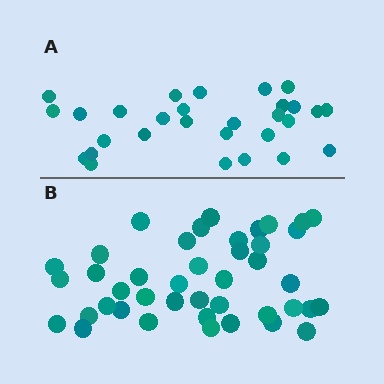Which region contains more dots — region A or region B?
Region B (the bottom region) has more dots.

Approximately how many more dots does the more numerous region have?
Region B has approximately 15 more dots than region A.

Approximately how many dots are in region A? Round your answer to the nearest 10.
About 30 dots. (The exact count is 29, which rounds to 30.)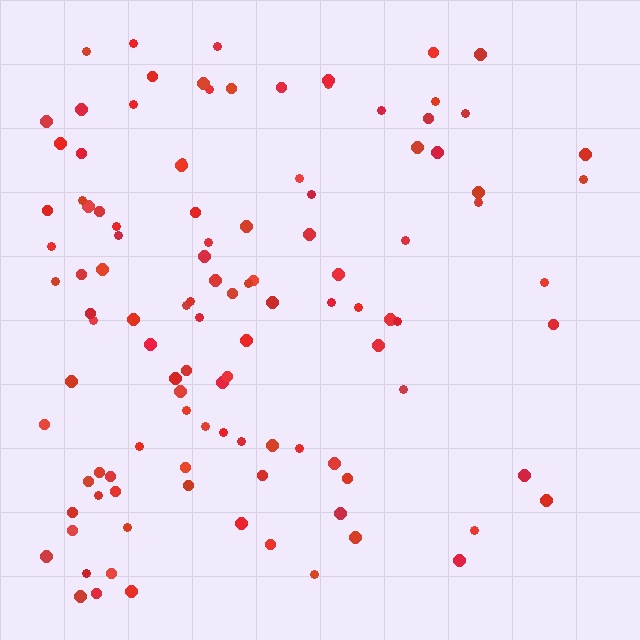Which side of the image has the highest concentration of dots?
The left.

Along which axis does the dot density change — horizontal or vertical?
Horizontal.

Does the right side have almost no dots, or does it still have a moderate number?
Still a moderate number, just noticeably fewer than the left.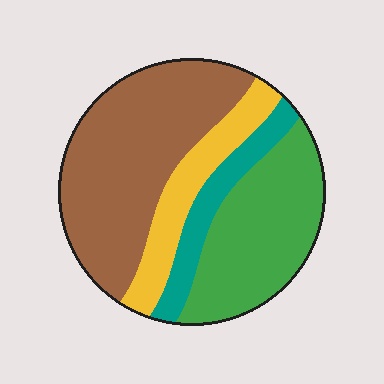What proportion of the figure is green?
Green covers 30% of the figure.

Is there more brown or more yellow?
Brown.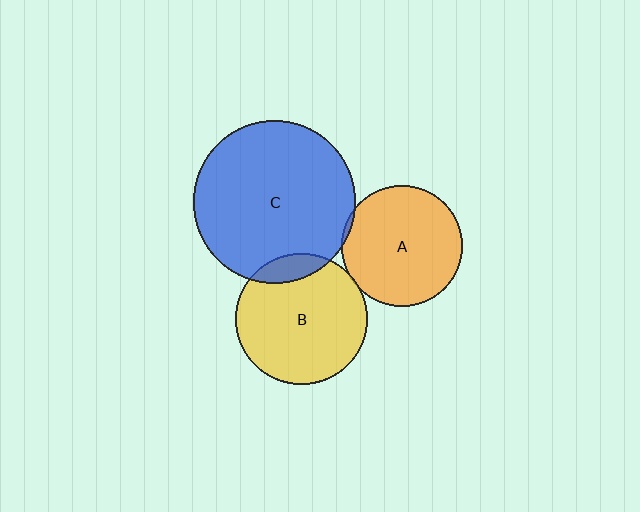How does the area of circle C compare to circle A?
Approximately 1.8 times.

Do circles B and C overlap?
Yes.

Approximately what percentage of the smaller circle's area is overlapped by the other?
Approximately 10%.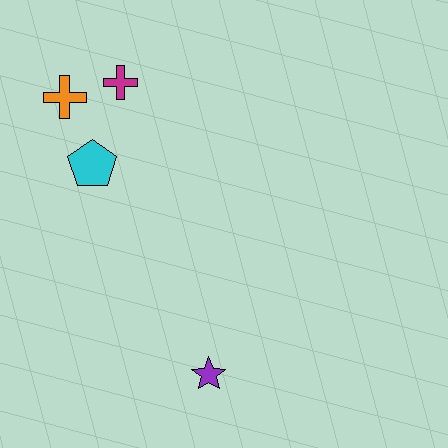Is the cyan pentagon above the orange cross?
No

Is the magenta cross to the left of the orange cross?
No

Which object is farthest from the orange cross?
The purple star is farthest from the orange cross.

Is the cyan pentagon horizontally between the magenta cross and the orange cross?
Yes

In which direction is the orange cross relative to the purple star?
The orange cross is above the purple star.